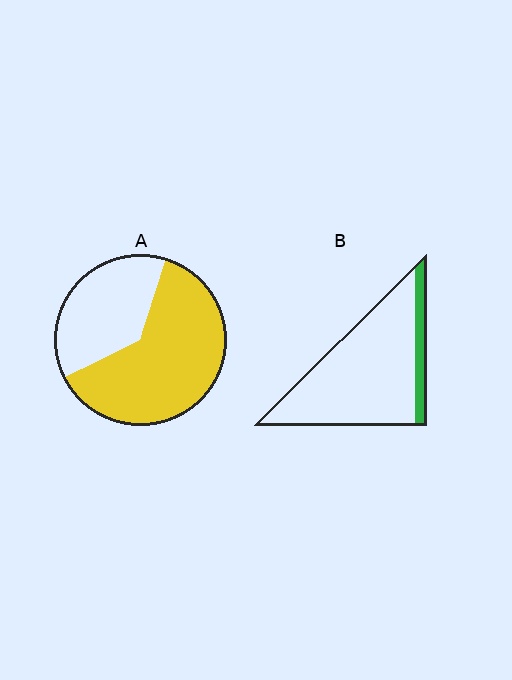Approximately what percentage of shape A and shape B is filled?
A is approximately 65% and B is approximately 15%.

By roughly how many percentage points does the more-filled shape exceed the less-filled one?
By roughly 50 percentage points (A over B).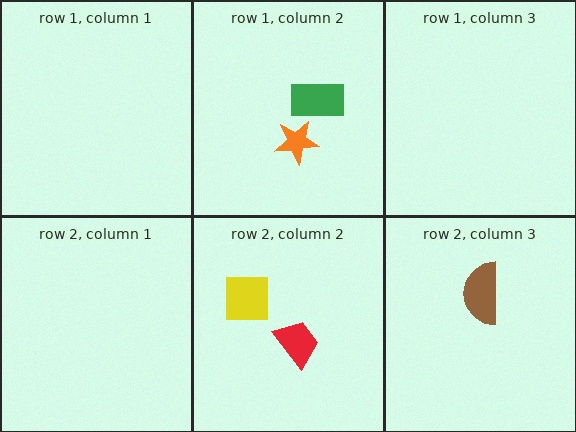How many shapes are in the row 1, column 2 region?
2.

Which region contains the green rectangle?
The row 1, column 2 region.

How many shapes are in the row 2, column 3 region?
1.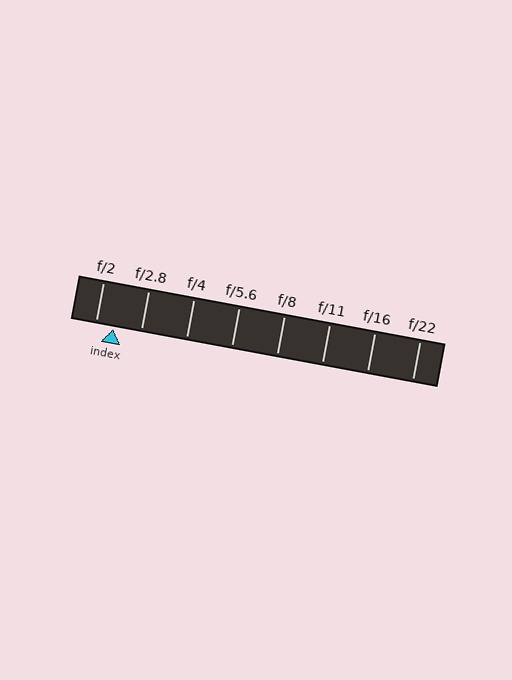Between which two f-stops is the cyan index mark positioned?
The index mark is between f/2 and f/2.8.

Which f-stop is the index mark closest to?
The index mark is closest to f/2.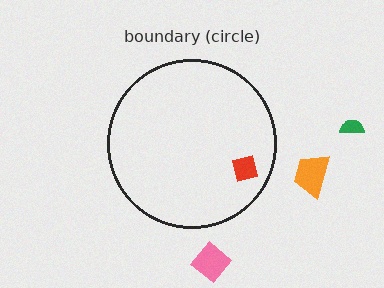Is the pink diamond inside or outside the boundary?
Outside.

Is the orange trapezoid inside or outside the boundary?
Outside.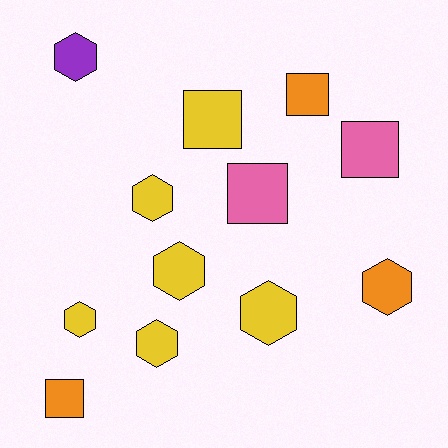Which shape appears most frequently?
Hexagon, with 7 objects.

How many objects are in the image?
There are 12 objects.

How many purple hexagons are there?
There is 1 purple hexagon.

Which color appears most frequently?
Yellow, with 6 objects.